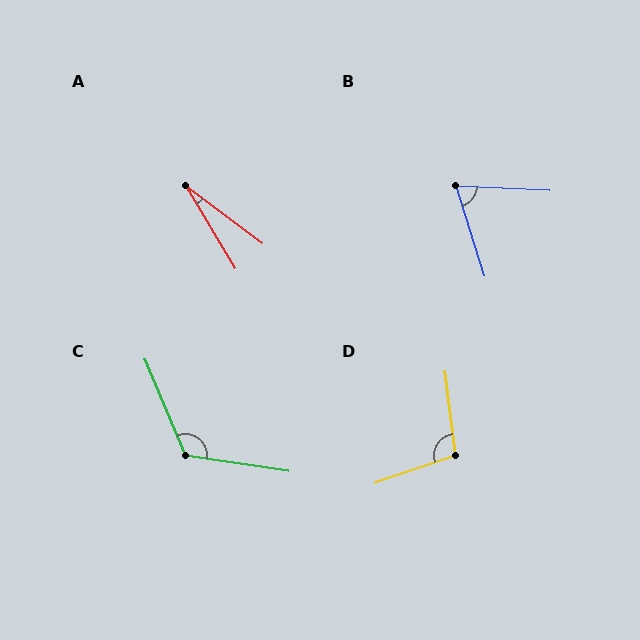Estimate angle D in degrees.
Approximately 102 degrees.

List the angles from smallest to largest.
A (22°), B (70°), D (102°), C (122°).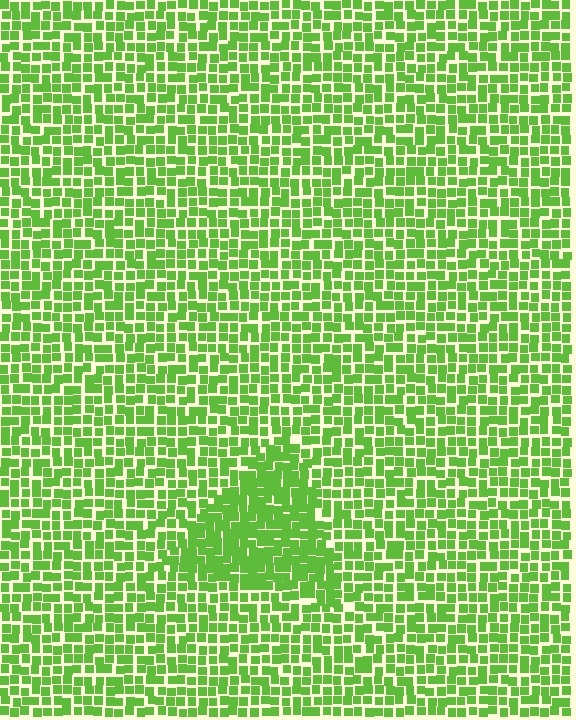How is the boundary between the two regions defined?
The boundary is defined by a change in element density (approximately 1.5x ratio). All elements are the same color, size, and shape.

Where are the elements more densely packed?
The elements are more densely packed inside the triangle boundary.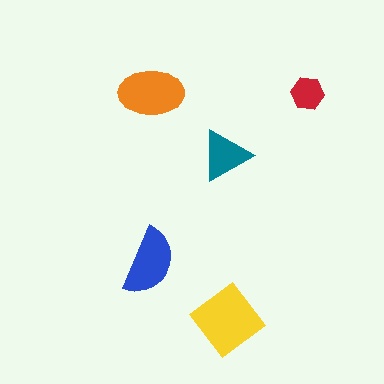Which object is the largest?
The yellow diamond.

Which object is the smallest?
The red hexagon.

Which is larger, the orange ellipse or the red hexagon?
The orange ellipse.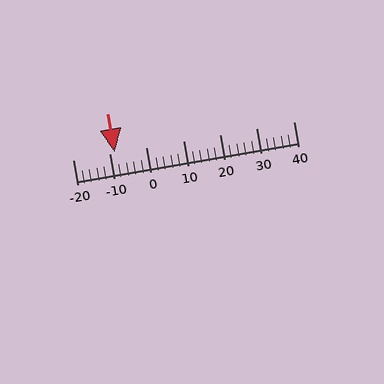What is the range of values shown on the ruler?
The ruler shows values from -20 to 40.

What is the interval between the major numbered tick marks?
The major tick marks are spaced 10 units apart.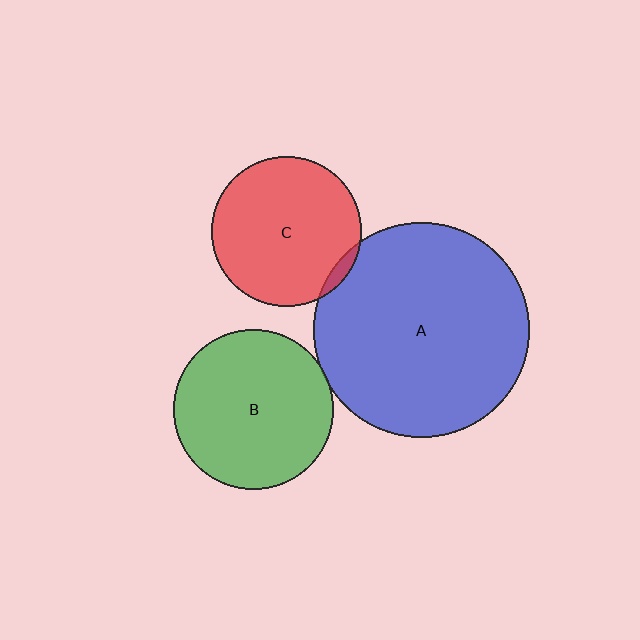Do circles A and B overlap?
Yes.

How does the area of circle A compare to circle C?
Approximately 2.1 times.